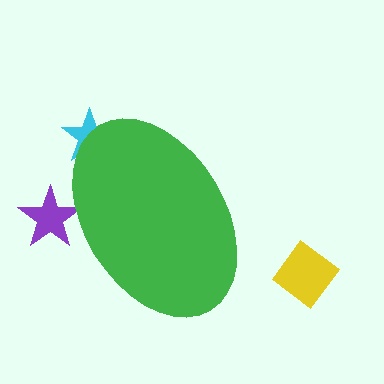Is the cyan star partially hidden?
Yes, the cyan star is partially hidden behind the green ellipse.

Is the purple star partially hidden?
Yes, the purple star is partially hidden behind the green ellipse.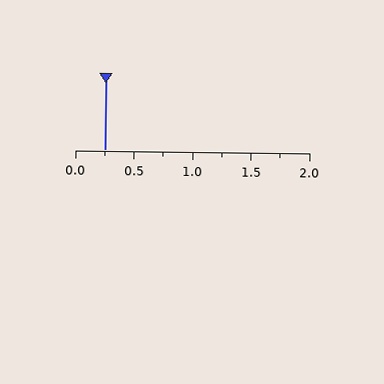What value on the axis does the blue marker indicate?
The marker indicates approximately 0.25.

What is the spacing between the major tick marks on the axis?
The major ticks are spaced 0.5 apart.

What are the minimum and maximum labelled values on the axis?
The axis runs from 0.0 to 2.0.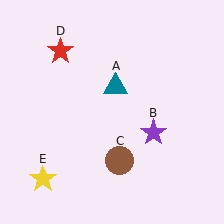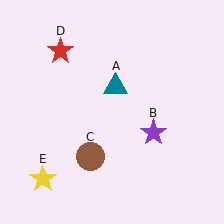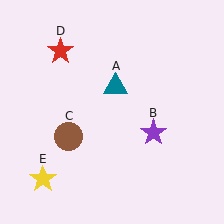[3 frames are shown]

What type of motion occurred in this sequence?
The brown circle (object C) rotated clockwise around the center of the scene.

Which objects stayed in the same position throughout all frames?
Teal triangle (object A) and purple star (object B) and red star (object D) and yellow star (object E) remained stationary.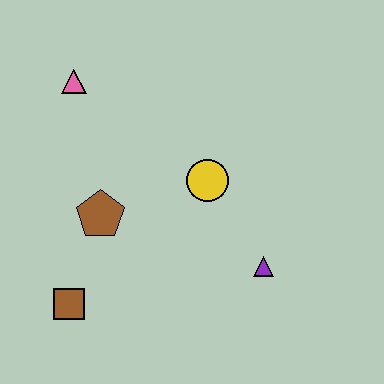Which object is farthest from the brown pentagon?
The purple triangle is farthest from the brown pentagon.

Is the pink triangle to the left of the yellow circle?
Yes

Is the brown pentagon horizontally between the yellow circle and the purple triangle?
No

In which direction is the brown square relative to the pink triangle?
The brown square is below the pink triangle.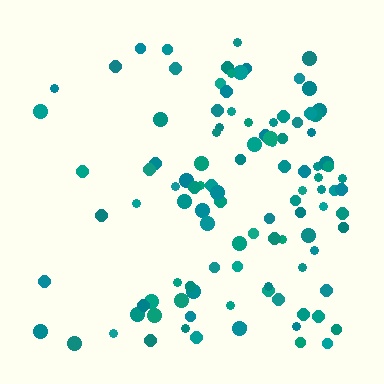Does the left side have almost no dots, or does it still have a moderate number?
Still a moderate number, just noticeably fewer than the right.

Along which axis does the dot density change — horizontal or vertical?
Horizontal.